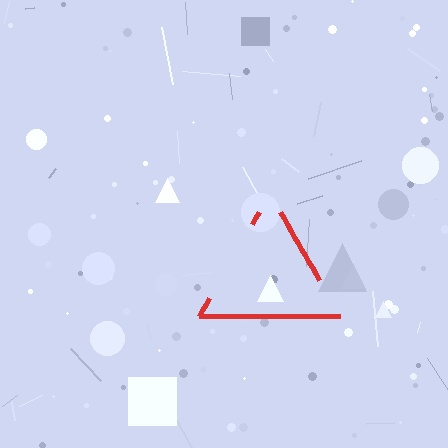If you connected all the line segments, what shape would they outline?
They would outline a triangle.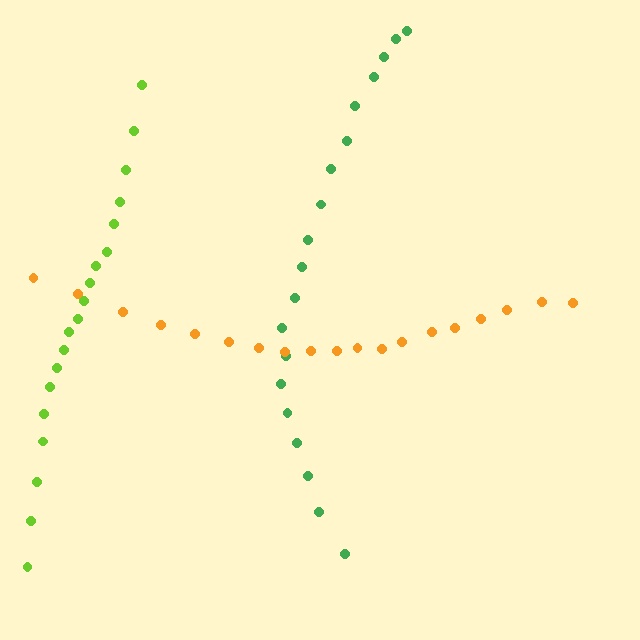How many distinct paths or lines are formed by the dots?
There are 3 distinct paths.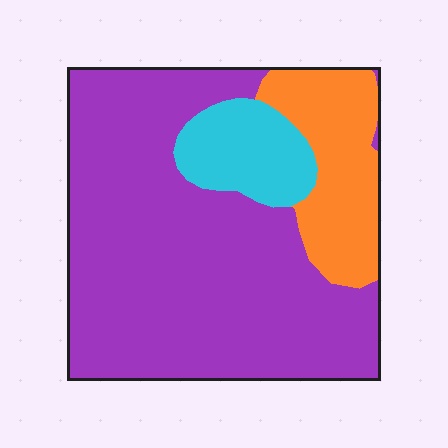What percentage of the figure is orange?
Orange takes up about one sixth (1/6) of the figure.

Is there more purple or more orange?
Purple.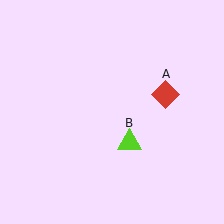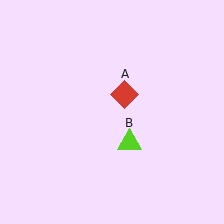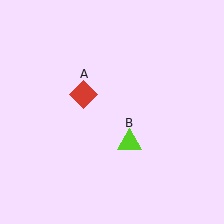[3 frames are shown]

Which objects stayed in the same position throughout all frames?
Lime triangle (object B) remained stationary.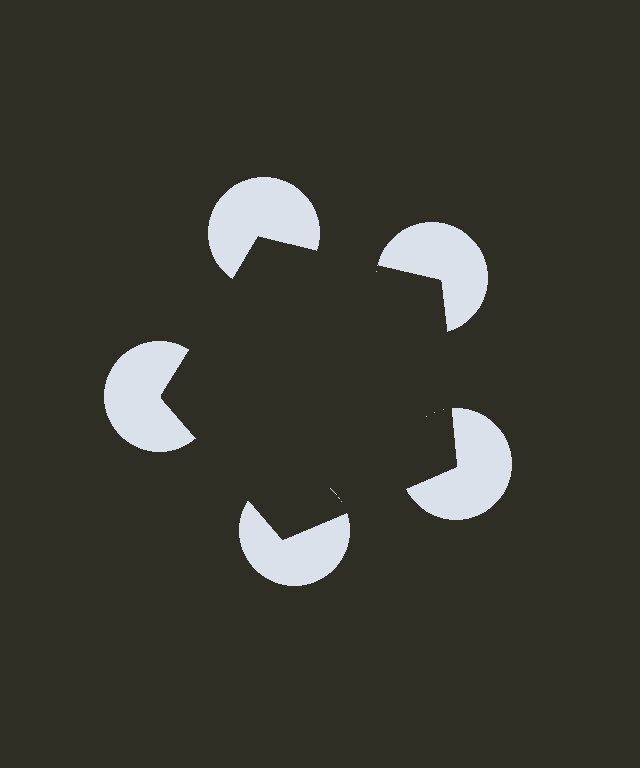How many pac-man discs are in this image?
There are 5 — one at each vertex of the illusory pentagon.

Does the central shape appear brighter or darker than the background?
It typically appears slightly darker than the background, even though no actual brightness change is drawn.